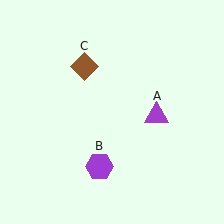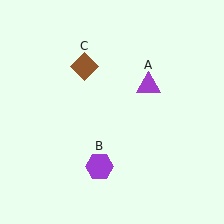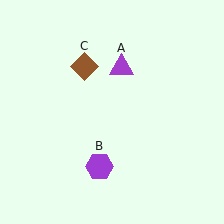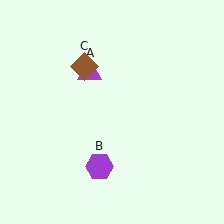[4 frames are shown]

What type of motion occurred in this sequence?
The purple triangle (object A) rotated counterclockwise around the center of the scene.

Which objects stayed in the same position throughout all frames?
Purple hexagon (object B) and brown diamond (object C) remained stationary.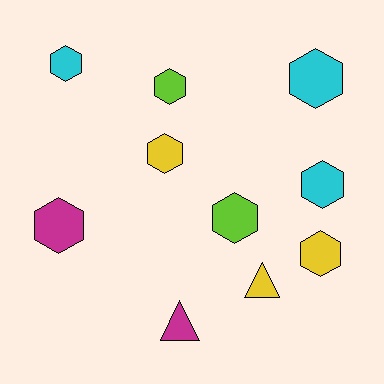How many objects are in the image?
There are 10 objects.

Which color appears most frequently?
Yellow, with 3 objects.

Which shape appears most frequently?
Hexagon, with 8 objects.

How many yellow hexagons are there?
There are 2 yellow hexagons.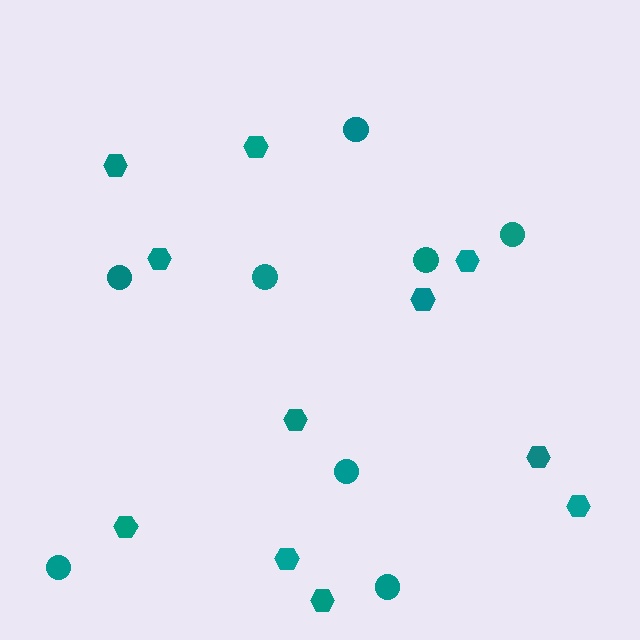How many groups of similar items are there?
There are 2 groups: one group of hexagons (11) and one group of circles (8).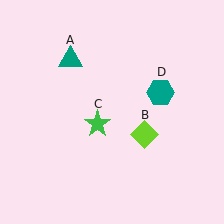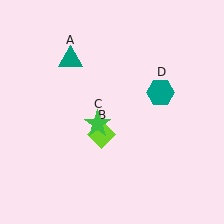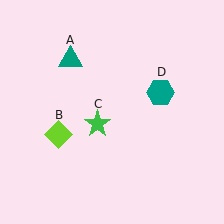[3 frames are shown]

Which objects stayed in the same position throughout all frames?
Teal triangle (object A) and green star (object C) and teal hexagon (object D) remained stationary.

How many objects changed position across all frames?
1 object changed position: lime diamond (object B).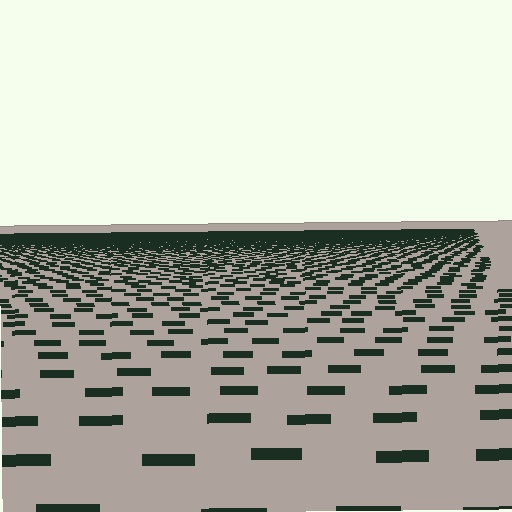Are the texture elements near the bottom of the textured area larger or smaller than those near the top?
Larger. Near the bottom, elements are closer to the viewer and appear at a bigger on-screen size.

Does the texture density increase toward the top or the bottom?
Density increases toward the top.